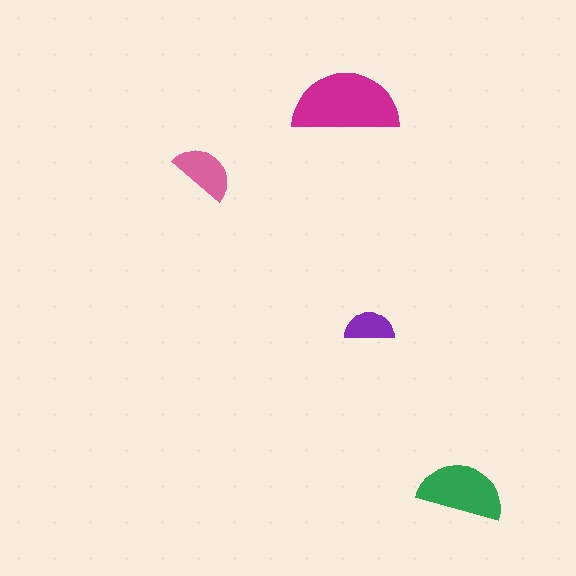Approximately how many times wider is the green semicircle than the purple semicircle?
About 1.5 times wider.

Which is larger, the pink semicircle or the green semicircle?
The green one.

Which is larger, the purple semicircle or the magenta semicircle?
The magenta one.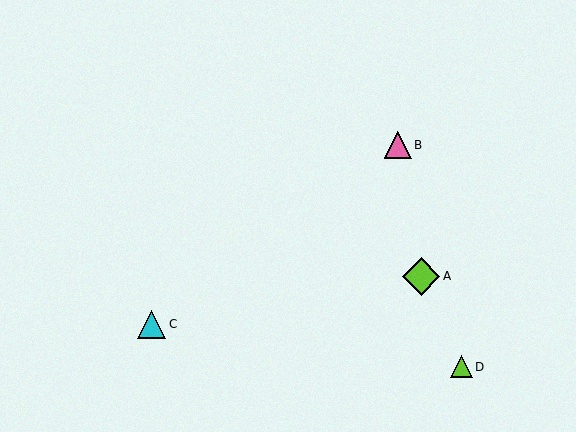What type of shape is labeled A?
Shape A is a lime diamond.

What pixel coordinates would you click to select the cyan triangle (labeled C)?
Click at (152, 324) to select the cyan triangle C.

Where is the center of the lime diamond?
The center of the lime diamond is at (421, 276).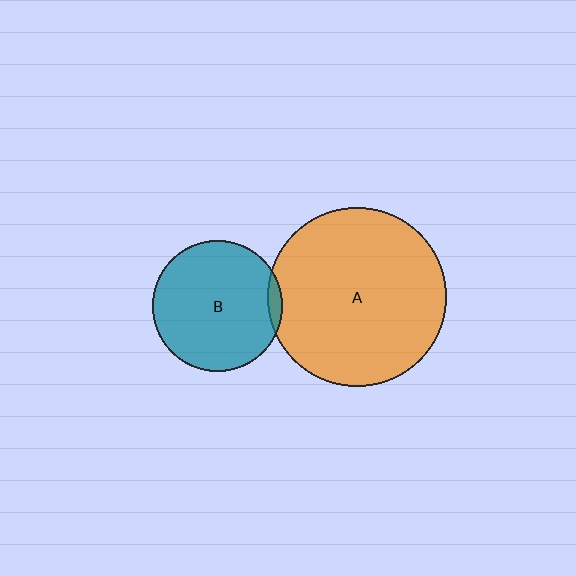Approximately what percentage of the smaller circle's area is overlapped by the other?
Approximately 5%.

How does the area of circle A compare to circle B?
Approximately 1.9 times.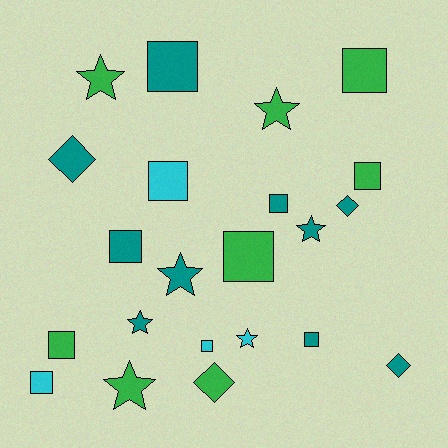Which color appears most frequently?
Teal, with 10 objects.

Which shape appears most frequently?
Square, with 11 objects.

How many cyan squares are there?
There are 3 cyan squares.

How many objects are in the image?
There are 22 objects.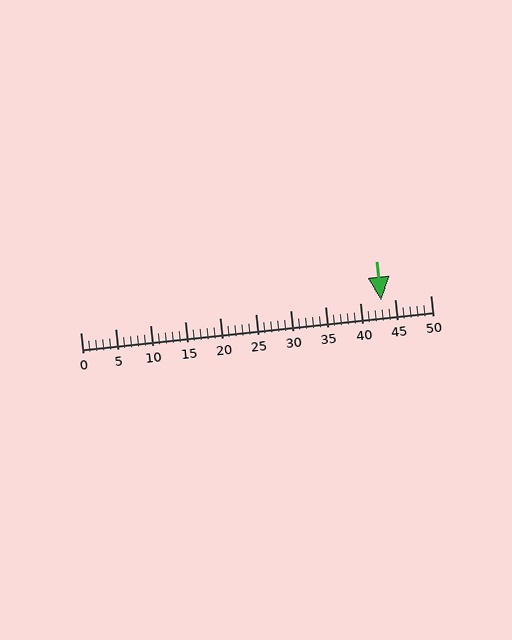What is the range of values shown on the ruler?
The ruler shows values from 0 to 50.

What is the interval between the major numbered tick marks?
The major tick marks are spaced 5 units apart.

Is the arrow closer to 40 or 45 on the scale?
The arrow is closer to 45.